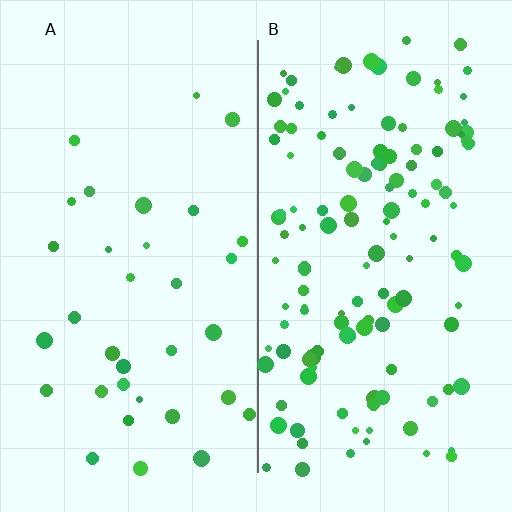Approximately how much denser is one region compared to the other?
Approximately 3.9× — region B over region A.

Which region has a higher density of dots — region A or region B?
B (the right).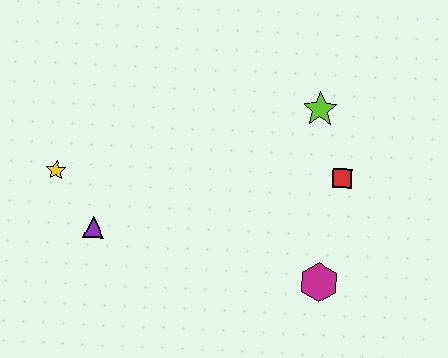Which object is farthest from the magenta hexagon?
The yellow star is farthest from the magenta hexagon.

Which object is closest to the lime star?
The red square is closest to the lime star.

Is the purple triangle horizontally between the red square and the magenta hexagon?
No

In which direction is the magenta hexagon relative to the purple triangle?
The magenta hexagon is to the right of the purple triangle.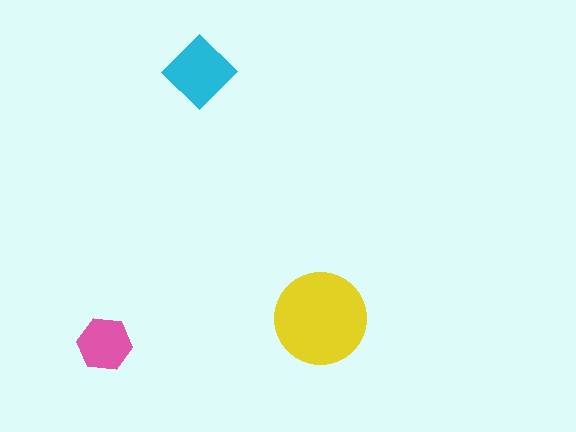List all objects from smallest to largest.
The pink hexagon, the cyan diamond, the yellow circle.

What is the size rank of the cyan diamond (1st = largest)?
2nd.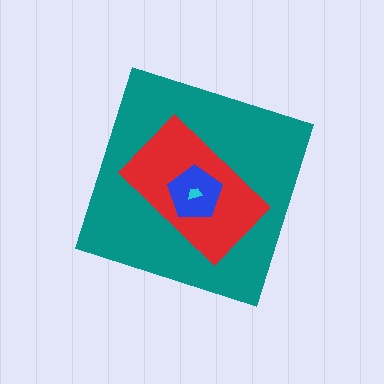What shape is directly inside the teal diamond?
The red rectangle.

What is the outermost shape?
The teal diamond.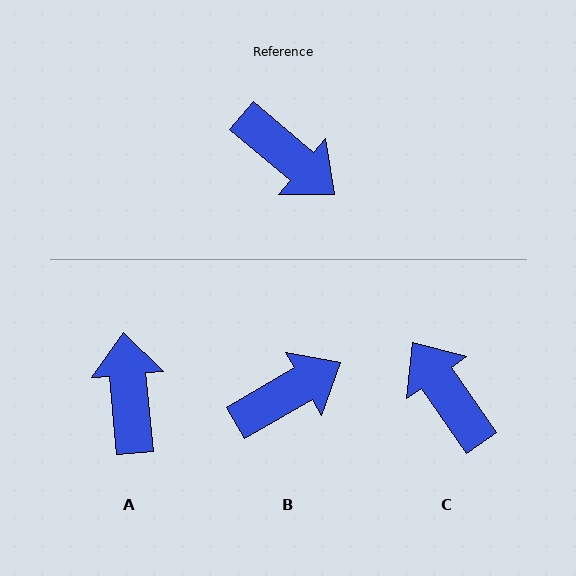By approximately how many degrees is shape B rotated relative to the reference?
Approximately 70 degrees counter-clockwise.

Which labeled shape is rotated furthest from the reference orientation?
C, about 165 degrees away.